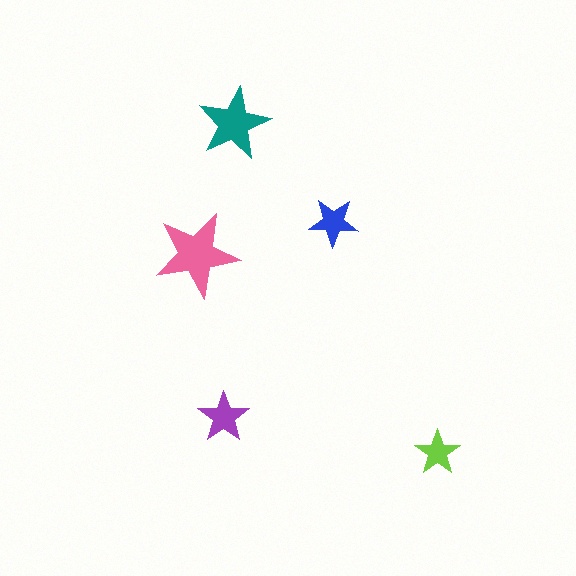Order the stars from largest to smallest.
the pink one, the teal one, the purple one, the blue one, the lime one.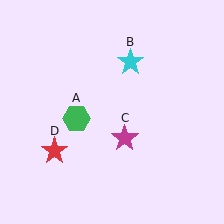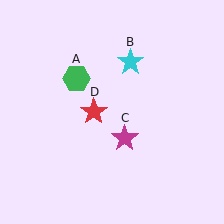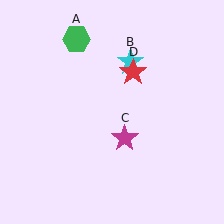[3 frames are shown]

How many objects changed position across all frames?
2 objects changed position: green hexagon (object A), red star (object D).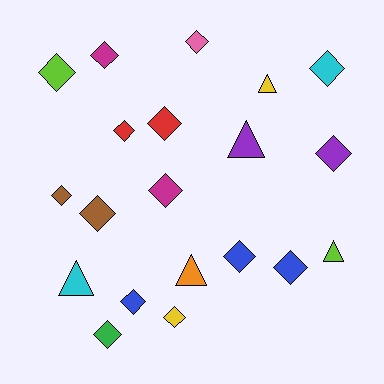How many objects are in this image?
There are 20 objects.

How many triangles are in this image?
There are 5 triangles.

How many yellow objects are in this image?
There are 2 yellow objects.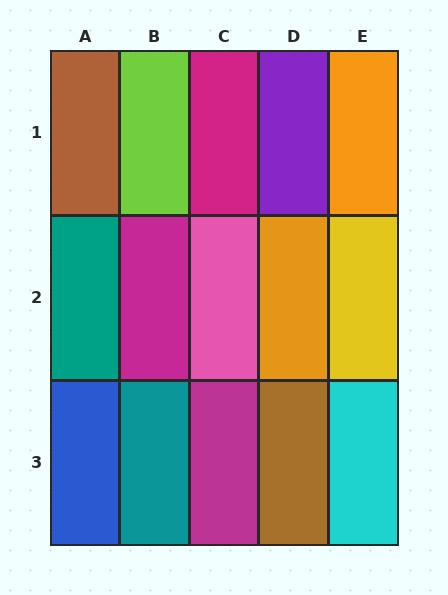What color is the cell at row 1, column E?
Orange.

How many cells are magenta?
3 cells are magenta.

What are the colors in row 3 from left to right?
Blue, teal, magenta, brown, cyan.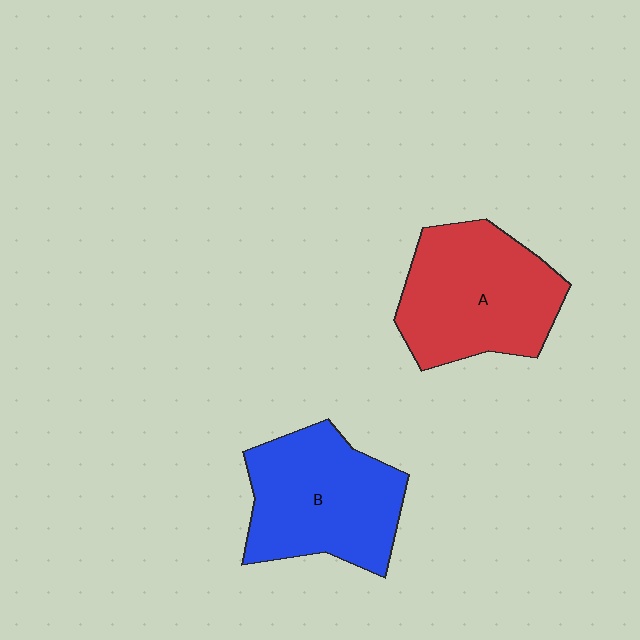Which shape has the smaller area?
Shape B (blue).